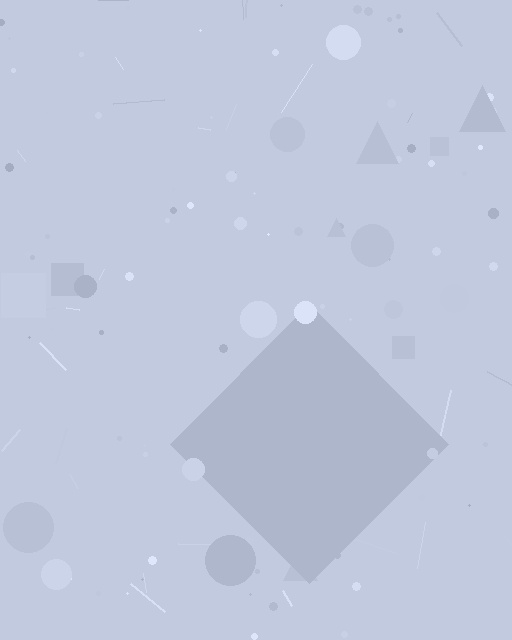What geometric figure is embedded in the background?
A diamond is embedded in the background.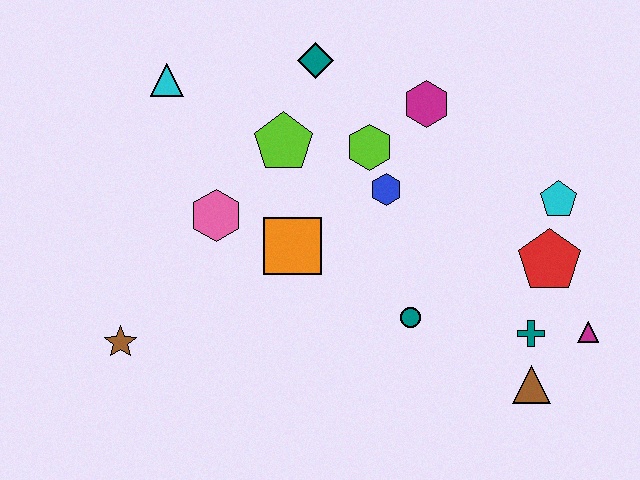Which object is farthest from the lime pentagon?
The magenta triangle is farthest from the lime pentagon.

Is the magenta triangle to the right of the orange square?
Yes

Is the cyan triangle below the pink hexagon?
No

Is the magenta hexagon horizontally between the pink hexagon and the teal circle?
No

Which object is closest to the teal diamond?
The lime pentagon is closest to the teal diamond.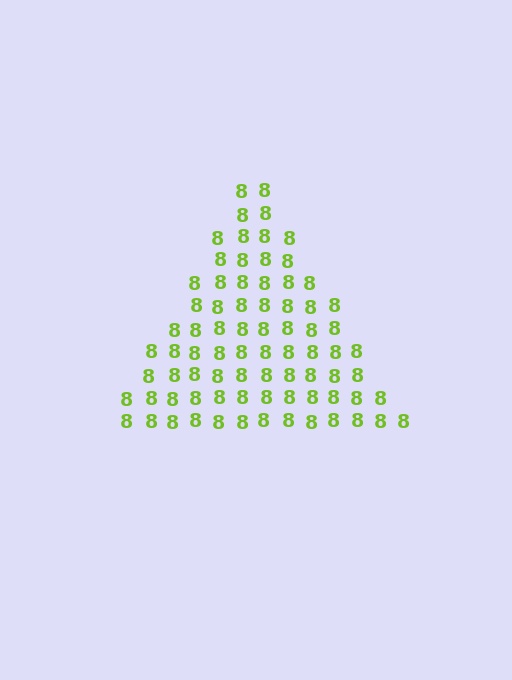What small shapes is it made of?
It is made of small digit 8's.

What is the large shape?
The large shape is a triangle.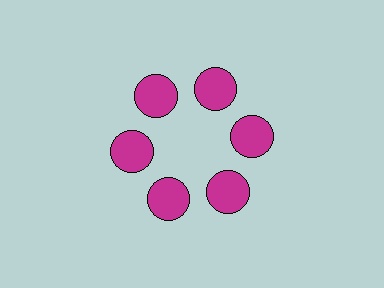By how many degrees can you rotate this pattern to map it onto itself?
The pattern maps onto itself every 60 degrees of rotation.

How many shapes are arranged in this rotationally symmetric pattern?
There are 6 shapes, arranged in 6 groups of 1.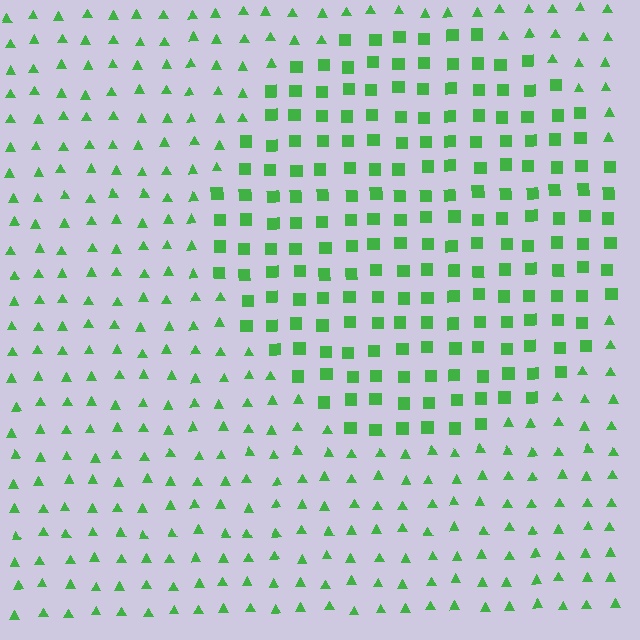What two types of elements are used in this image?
The image uses squares inside the circle region and triangles outside it.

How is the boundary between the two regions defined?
The boundary is defined by a change in element shape: squares inside vs. triangles outside. All elements share the same color and spacing.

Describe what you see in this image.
The image is filled with small green elements arranged in a uniform grid. A circle-shaped region contains squares, while the surrounding area contains triangles. The boundary is defined purely by the change in element shape.